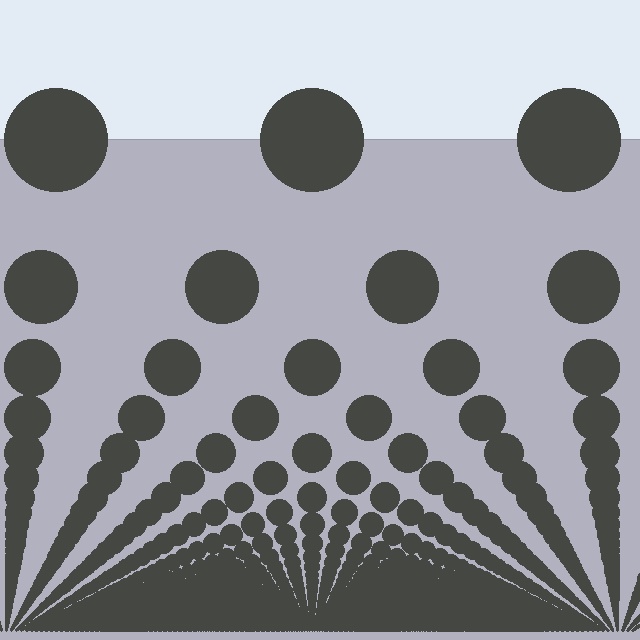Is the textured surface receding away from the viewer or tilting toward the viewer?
The surface appears to tilt toward the viewer. Texture elements get larger and sparser toward the top.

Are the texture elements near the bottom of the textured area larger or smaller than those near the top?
Smaller. The gradient is inverted — elements near the bottom are smaller and denser.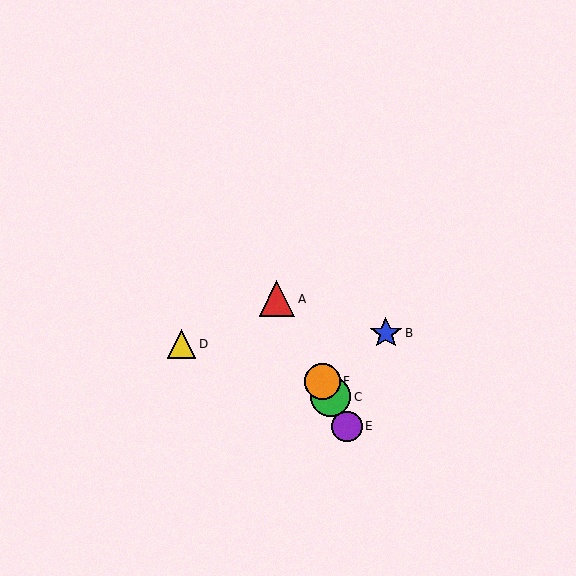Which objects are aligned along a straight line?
Objects A, C, E, F are aligned along a straight line.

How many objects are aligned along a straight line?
4 objects (A, C, E, F) are aligned along a straight line.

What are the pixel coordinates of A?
Object A is at (277, 299).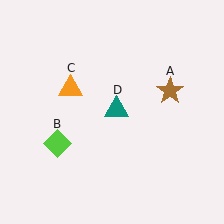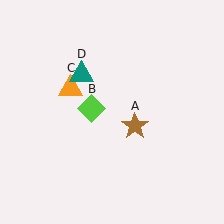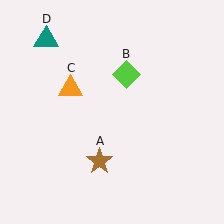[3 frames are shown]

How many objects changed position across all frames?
3 objects changed position: brown star (object A), lime diamond (object B), teal triangle (object D).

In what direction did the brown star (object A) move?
The brown star (object A) moved down and to the left.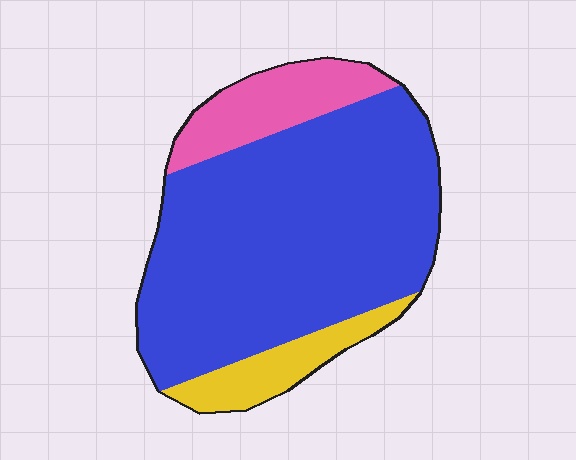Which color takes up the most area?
Blue, at roughly 75%.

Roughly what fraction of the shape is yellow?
Yellow takes up about one tenth (1/10) of the shape.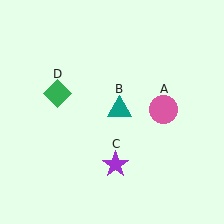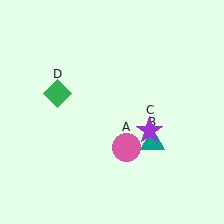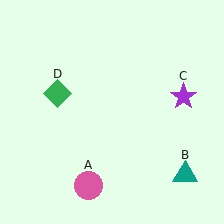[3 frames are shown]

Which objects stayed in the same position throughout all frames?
Green diamond (object D) remained stationary.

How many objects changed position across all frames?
3 objects changed position: pink circle (object A), teal triangle (object B), purple star (object C).